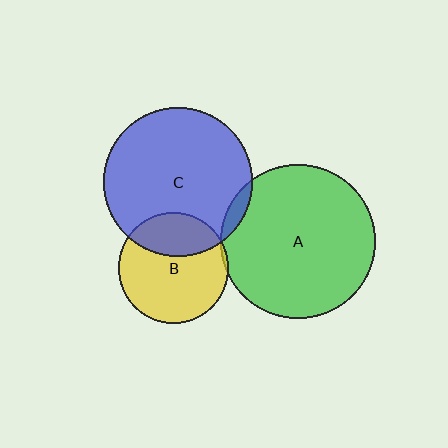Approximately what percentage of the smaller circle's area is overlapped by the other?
Approximately 5%.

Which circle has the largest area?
Circle A (green).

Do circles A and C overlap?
Yes.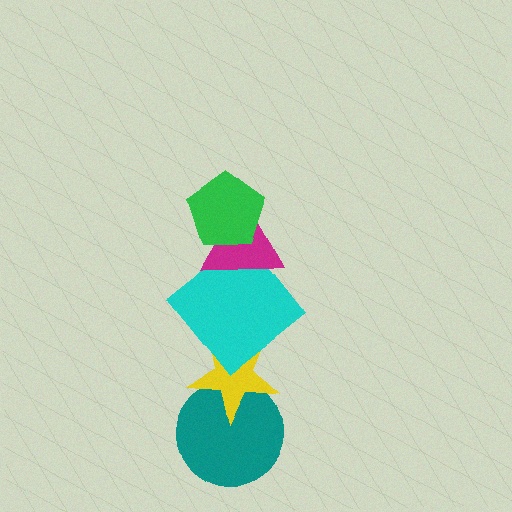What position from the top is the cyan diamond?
The cyan diamond is 3rd from the top.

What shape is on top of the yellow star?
The cyan diamond is on top of the yellow star.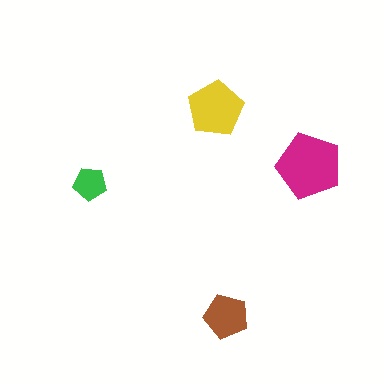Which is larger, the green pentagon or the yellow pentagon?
The yellow one.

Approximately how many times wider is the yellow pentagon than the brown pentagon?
About 1.5 times wider.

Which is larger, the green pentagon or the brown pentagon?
The brown one.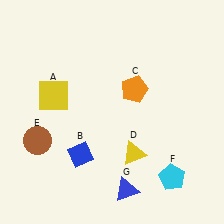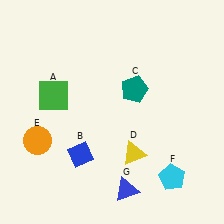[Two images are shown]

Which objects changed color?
A changed from yellow to green. C changed from orange to teal. E changed from brown to orange.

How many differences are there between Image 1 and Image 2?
There are 3 differences between the two images.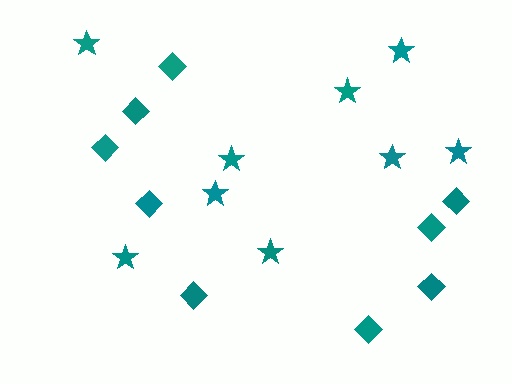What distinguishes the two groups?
There are 2 groups: one group of diamonds (9) and one group of stars (9).